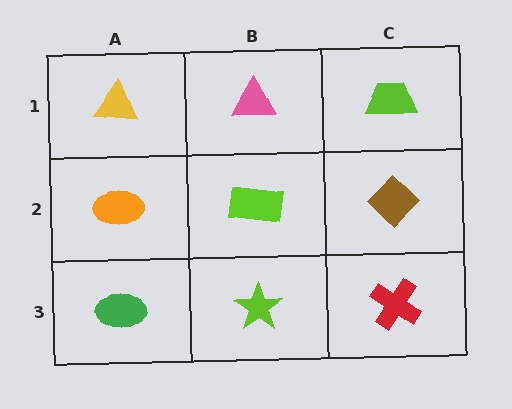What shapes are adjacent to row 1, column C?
A brown diamond (row 2, column C), a pink triangle (row 1, column B).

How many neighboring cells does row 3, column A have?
2.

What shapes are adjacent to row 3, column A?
An orange ellipse (row 2, column A), a lime star (row 3, column B).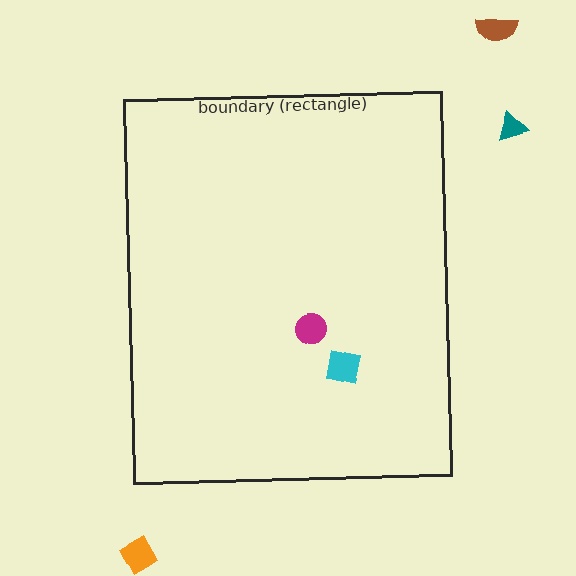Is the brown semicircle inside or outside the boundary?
Outside.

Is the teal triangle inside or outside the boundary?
Outside.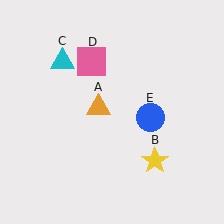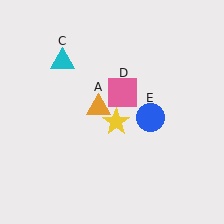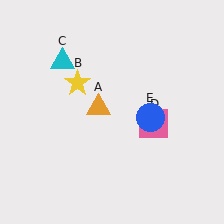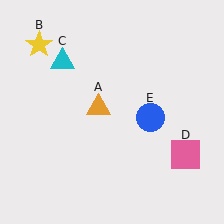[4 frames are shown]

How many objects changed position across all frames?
2 objects changed position: yellow star (object B), pink square (object D).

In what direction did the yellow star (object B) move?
The yellow star (object B) moved up and to the left.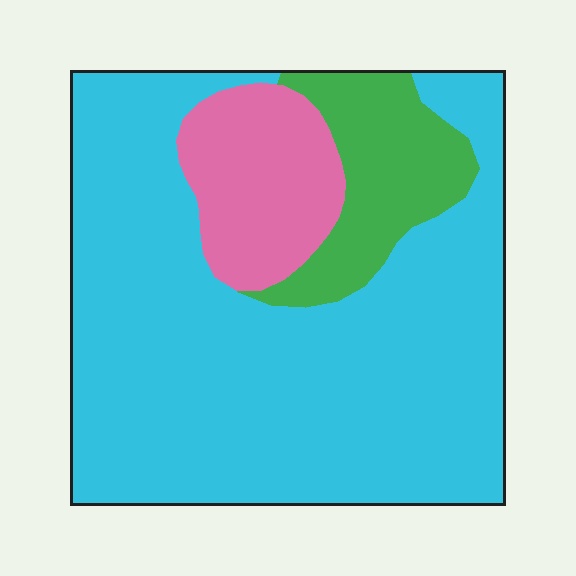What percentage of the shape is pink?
Pink takes up about one eighth (1/8) of the shape.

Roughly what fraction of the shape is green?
Green takes up about one eighth (1/8) of the shape.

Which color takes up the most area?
Cyan, at roughly 75%.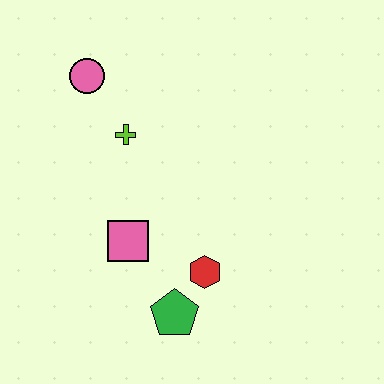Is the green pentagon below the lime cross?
Yes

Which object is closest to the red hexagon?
The green pentagon is closest to the red hexagon.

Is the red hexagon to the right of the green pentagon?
Yes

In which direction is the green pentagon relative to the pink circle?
The green pentagon is below the pink circle.